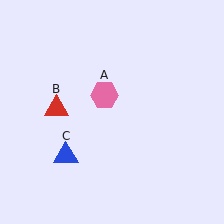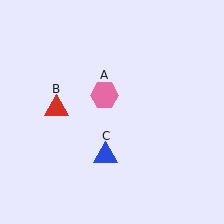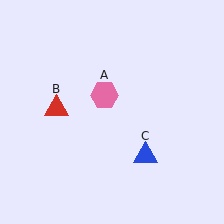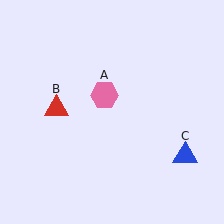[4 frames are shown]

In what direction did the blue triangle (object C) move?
The blue triangle (object C) moved right.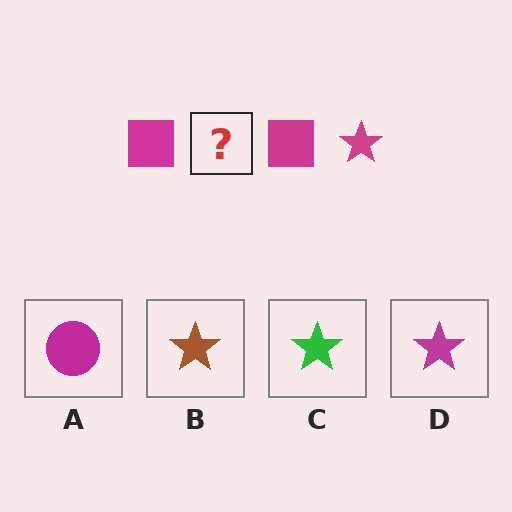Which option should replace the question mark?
Option D.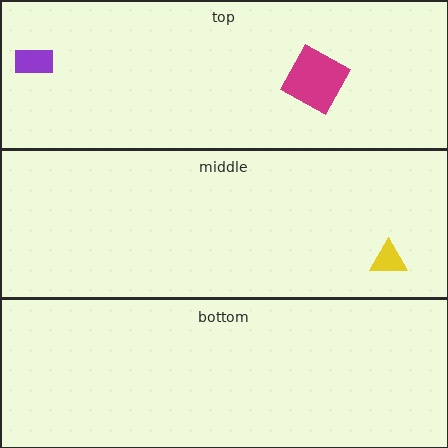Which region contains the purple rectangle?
The top region.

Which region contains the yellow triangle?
The middle region.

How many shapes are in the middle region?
1.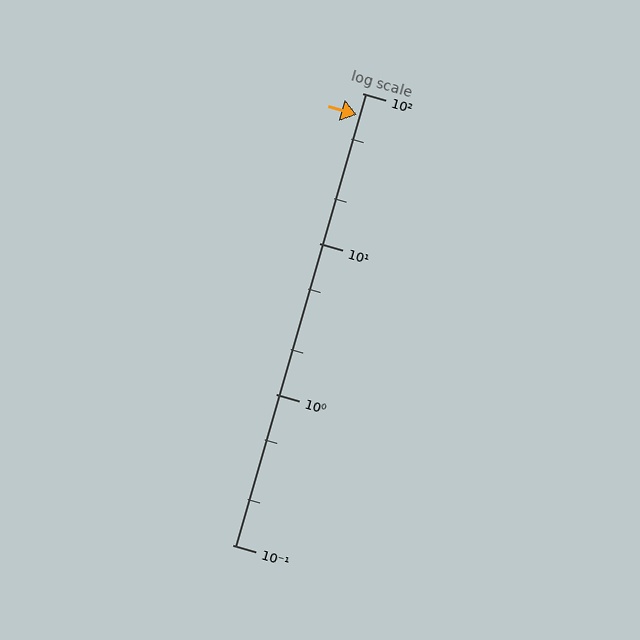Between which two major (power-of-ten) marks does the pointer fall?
The pointer is between 10 and 100.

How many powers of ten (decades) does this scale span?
The scale spans 3 decades, from 0.1 to 100.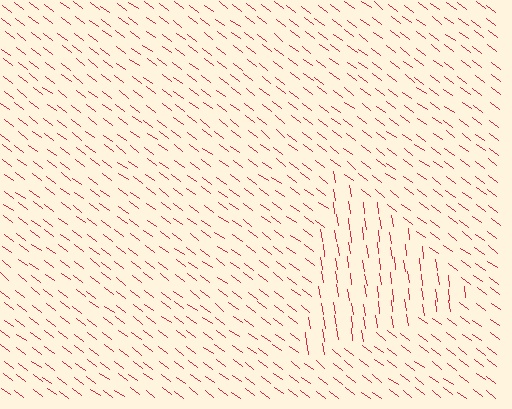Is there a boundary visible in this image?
Yes, there is a texture boundary formed by a change in line orientation.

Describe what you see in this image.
The image is filled with small red line segments. A triangle region in the image has lines oriented differently from the surrounding lines, creating a visible texture boundary.